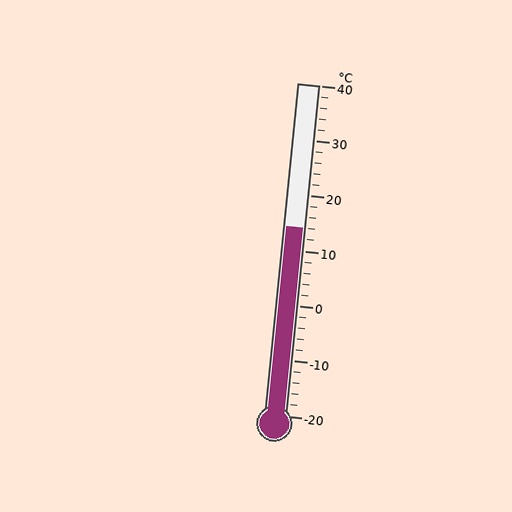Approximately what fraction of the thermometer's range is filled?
The thermometer is filled to approximately 55% of its range.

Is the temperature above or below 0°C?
The temperature is above 0°C.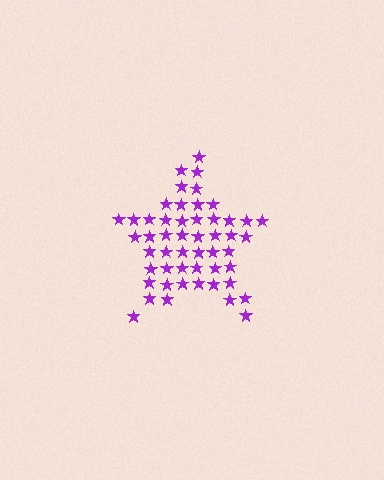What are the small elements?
The small elements are stars.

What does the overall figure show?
The overall figure shows a star.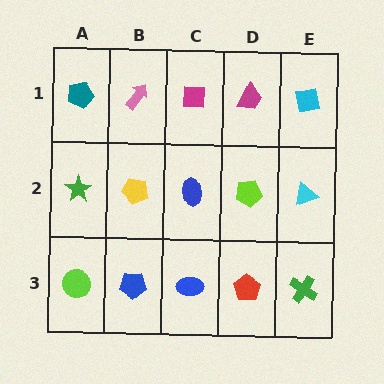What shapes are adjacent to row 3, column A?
A green star (row 2, column A), a blue pentagon (row 3, column B).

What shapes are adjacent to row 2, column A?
A teal pentagon (row 1, column A), a lime circle (row 3, column A), a yellow pentagon (row 2, column B).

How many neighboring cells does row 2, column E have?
3.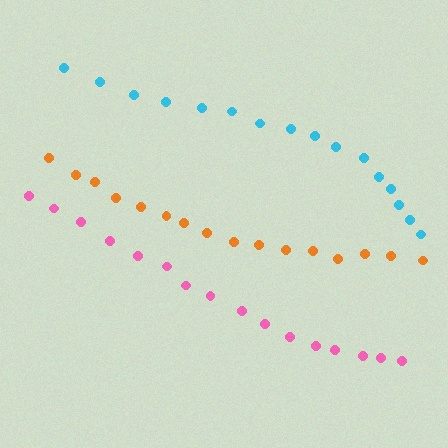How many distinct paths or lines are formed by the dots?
There are 3 distinct paths.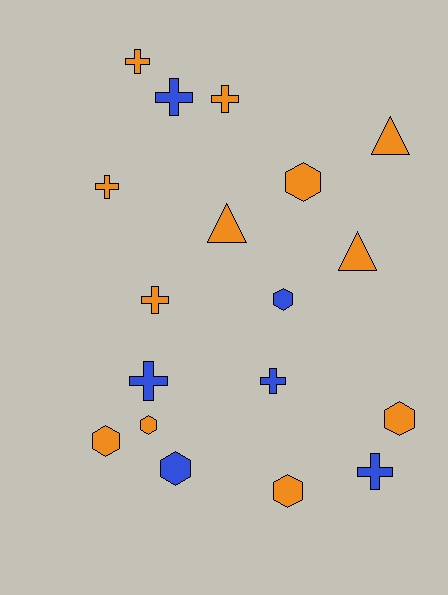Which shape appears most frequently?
Cross, with 8 objects.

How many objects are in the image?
There are 18 objects.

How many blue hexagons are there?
There are 2 blue hexagons.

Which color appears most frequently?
Orange, with 12 objects.